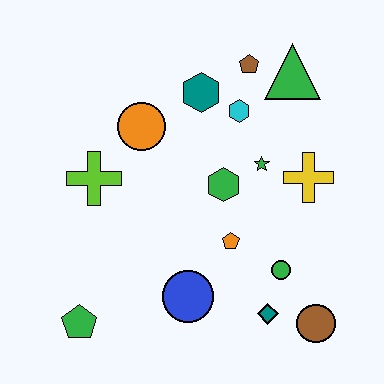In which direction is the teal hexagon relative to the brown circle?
The teal hexagon is above the brown circle.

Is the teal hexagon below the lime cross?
No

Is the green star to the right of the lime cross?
Yes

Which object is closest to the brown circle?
The teal diamond is closest to the brown circle.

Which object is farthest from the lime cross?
The brown circle is farthest from the lime cross.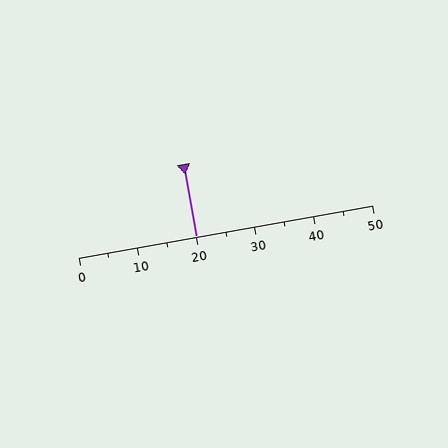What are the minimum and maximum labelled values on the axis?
The axis runs from 0 to 50.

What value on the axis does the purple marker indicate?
The marker indicates approximately 20.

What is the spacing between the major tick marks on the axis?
The major ticks are spaced 10 apart.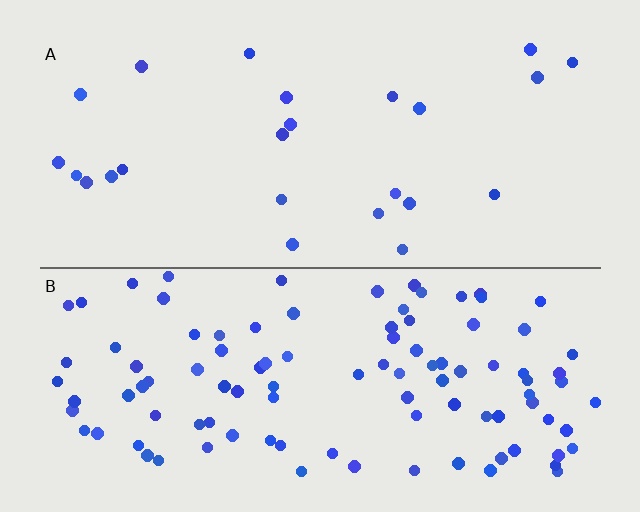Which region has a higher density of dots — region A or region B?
B (the bottom).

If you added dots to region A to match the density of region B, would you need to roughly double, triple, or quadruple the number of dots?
Approximately quadruple.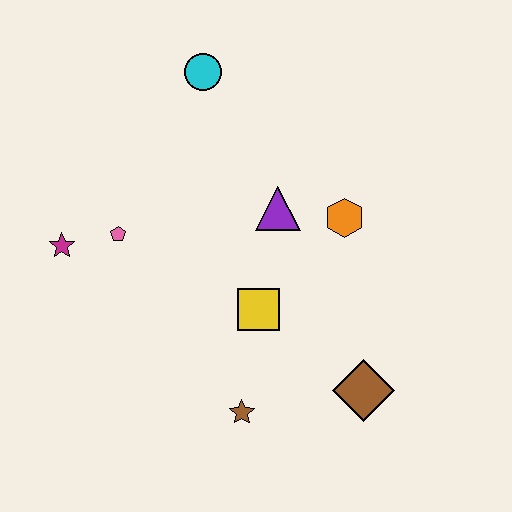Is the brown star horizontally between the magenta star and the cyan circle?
No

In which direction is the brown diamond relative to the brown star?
The brown diamond is to the right of the brown star.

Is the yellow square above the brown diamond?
Yes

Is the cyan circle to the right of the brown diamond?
No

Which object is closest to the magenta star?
The pink pentagon is closest to the magenta star.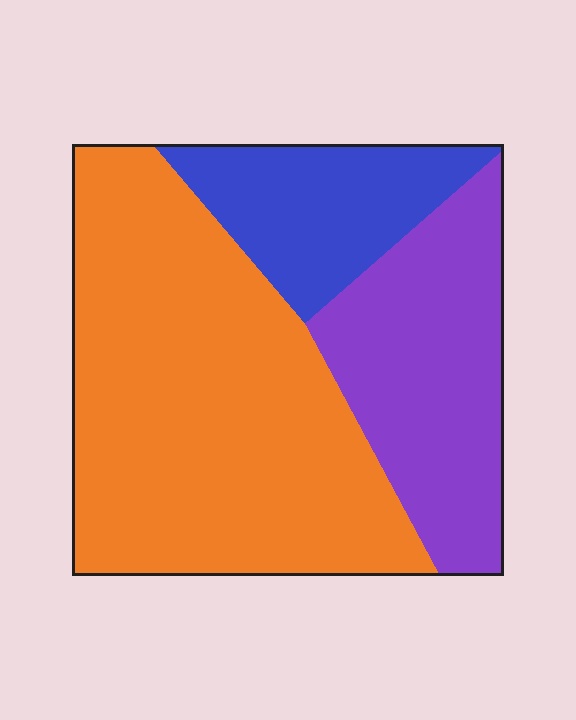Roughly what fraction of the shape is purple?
Purple takes up about one quarter (1/4) of the shape.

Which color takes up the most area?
Orange, at roughly 55%.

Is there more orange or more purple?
Orange.